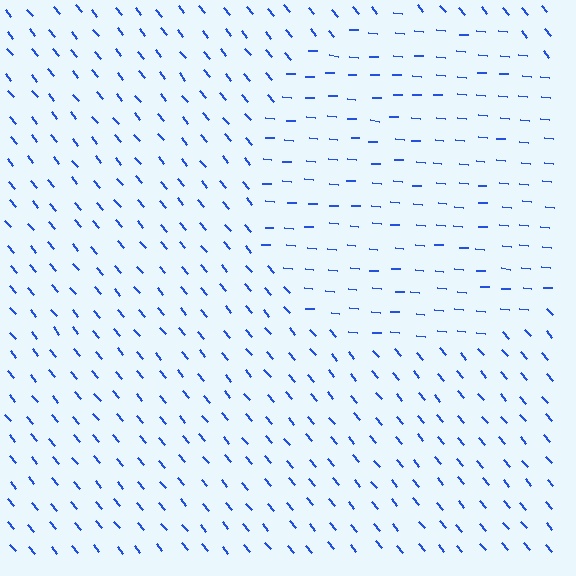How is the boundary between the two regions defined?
The boundary is defined purely by a change in line orientation (approximately 45 degrees difference). All lines are the same color and thickness.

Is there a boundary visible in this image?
Yes, there is a texture boundary formed by a change in line orientation.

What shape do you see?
I see a circle.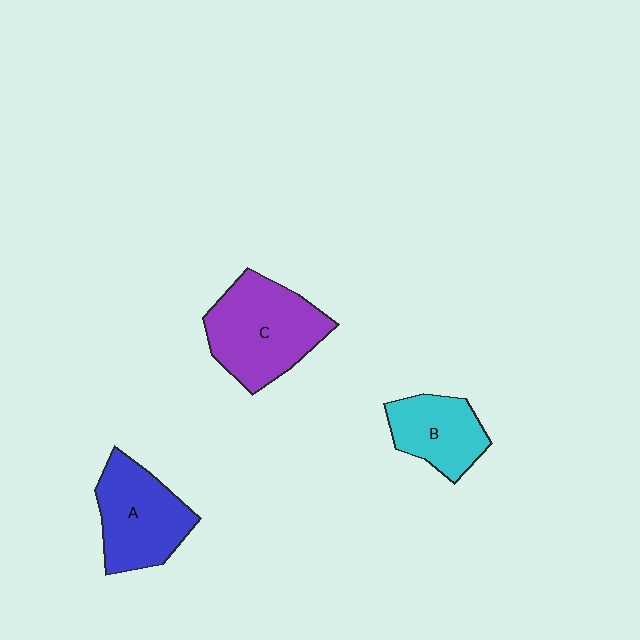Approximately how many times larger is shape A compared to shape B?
Approximately 1.3 times.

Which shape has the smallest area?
Shape B (cyan).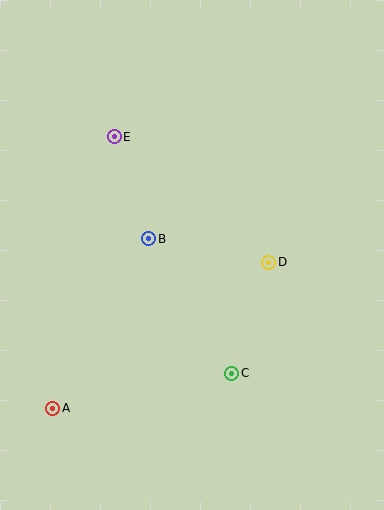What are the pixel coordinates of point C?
Point C is at (232, 373).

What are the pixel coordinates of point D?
Point D is at (269, 262).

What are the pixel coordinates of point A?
Point A is at (53, 408).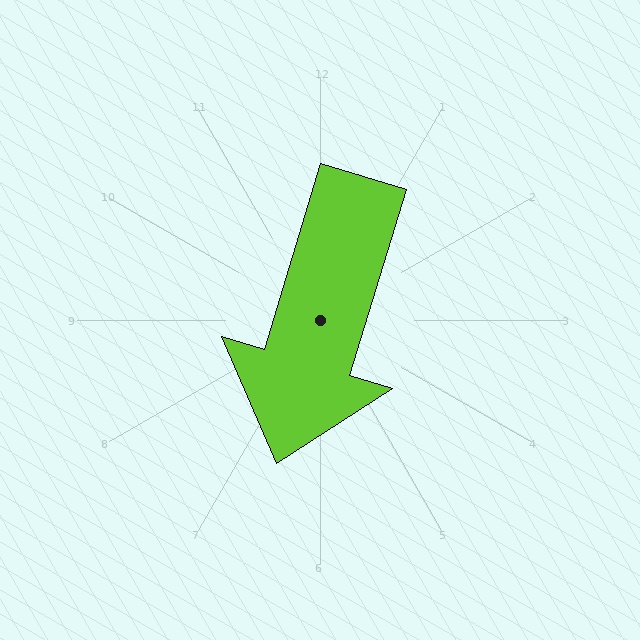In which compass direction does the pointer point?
South.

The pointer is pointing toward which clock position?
Roughly 7 o'clock.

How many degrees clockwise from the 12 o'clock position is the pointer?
Approximately 197 degrees.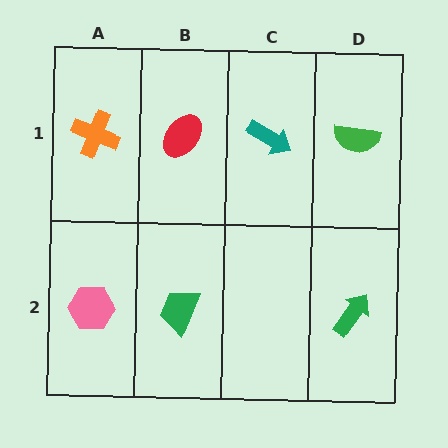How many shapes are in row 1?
4 shapes.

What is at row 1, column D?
A green semicircle.